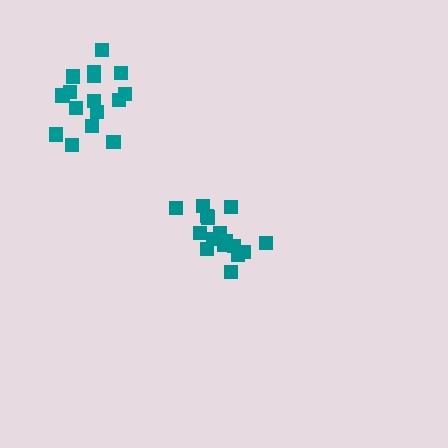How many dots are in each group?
Group 1: 16 dots, Group 2: 16 dots (32 total).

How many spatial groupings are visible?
There are 2 spatial groupings.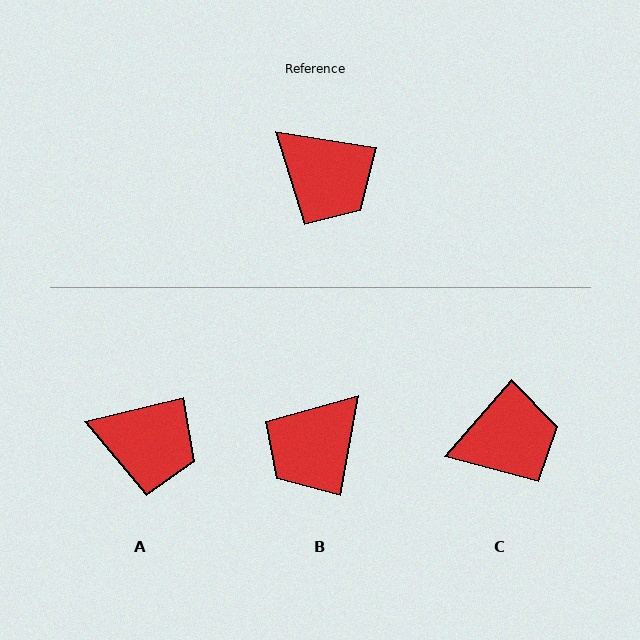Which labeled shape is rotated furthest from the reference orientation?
B, about 91 degrees away.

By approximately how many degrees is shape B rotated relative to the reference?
Approximately 91 degrees clockwise.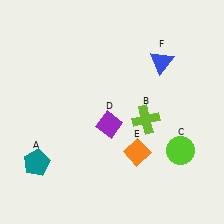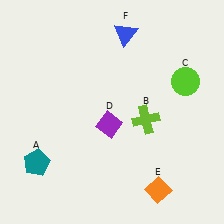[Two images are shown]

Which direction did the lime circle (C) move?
The lime circle (C) moved up.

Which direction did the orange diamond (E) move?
The orange diamond (E) moved down.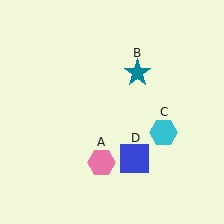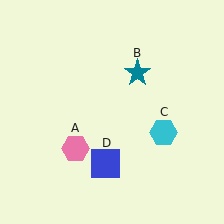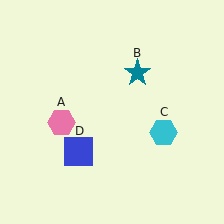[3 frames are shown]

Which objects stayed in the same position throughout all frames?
Teal star (object B) and cyan hexagon (object C) remained stationary.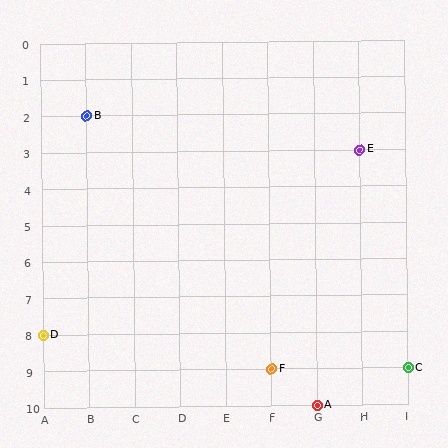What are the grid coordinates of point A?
Point A is at grid coordinates (G, 10).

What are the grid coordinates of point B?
Point B is at grid coordinates (B, 2).